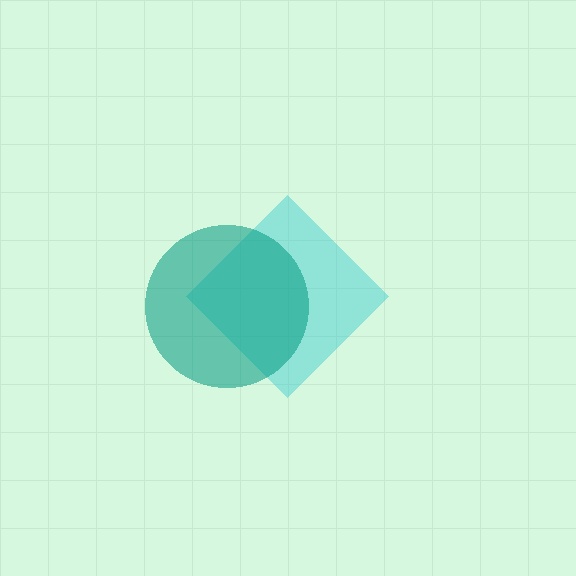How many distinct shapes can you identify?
There are 2 distinct shapes: a cyan diamond, a teal circle.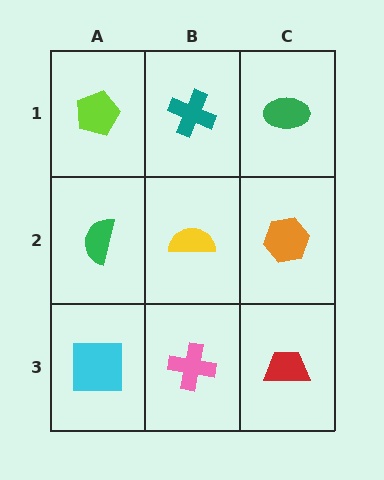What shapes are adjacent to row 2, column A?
A lime pentagon (row 1, column A), a cyan square (row 3, column A), a yellow semicircle (row 2, column B).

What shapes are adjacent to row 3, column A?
A green semicircle (row 2, column A), a pink cross (row 3, column B).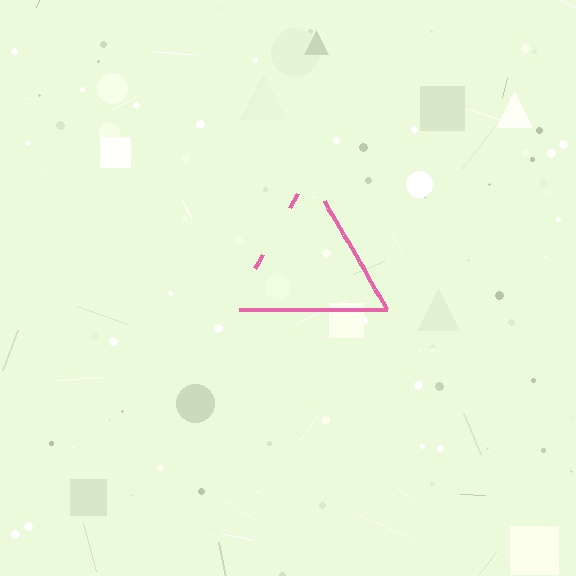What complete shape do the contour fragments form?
The contour fragments form a triangle.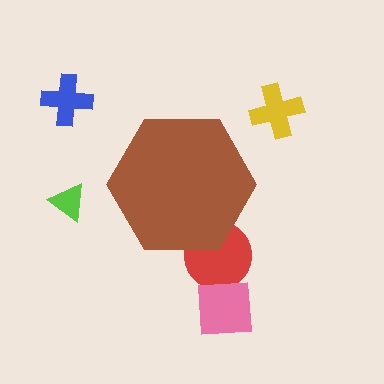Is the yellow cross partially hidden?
No, the yellow cross is fully visible.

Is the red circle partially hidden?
Yes, the red circle is partially hidden behind the brown hexagon.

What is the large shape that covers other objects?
A brown hexagon.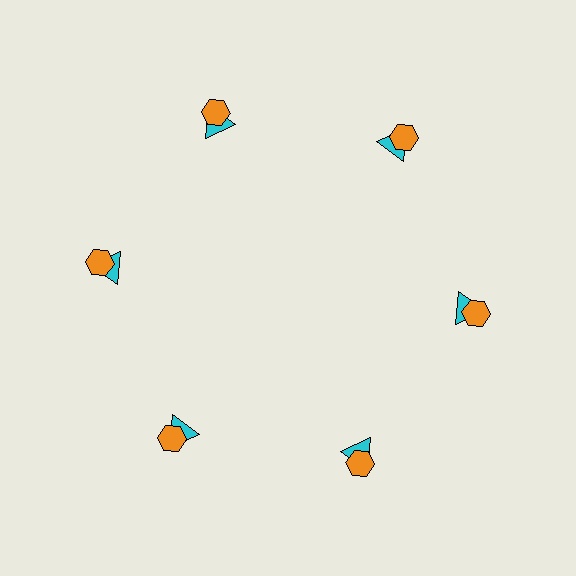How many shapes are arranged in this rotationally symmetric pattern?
There are 12 shapes, arranged in 6 groups of 2.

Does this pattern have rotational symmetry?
Yes, this pattern has 6-fold rotational symmetry. It looks the same after rotating 60 degrees around the center.